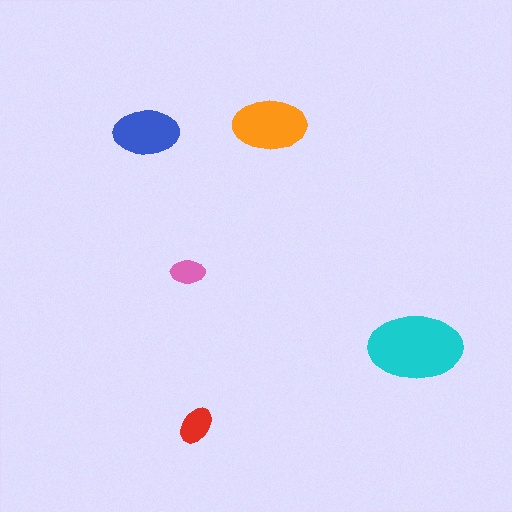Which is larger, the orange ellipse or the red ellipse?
The orange one.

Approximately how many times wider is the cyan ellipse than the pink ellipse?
About 2.5 times wider.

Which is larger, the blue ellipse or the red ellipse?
The blue one.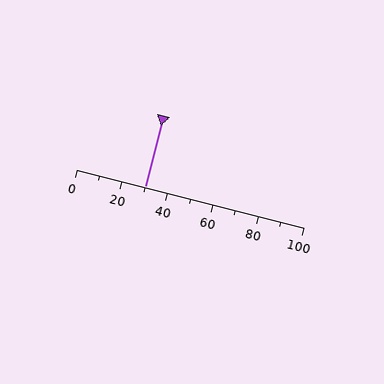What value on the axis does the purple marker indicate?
The marker indicates approximately 30.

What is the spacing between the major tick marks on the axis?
The major ticks are spaced 20 apart.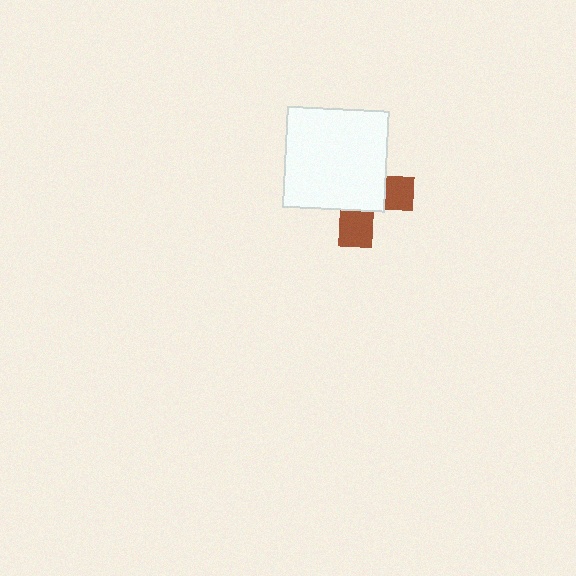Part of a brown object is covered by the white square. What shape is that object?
It is a cross.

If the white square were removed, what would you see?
You would see the complete brown cross.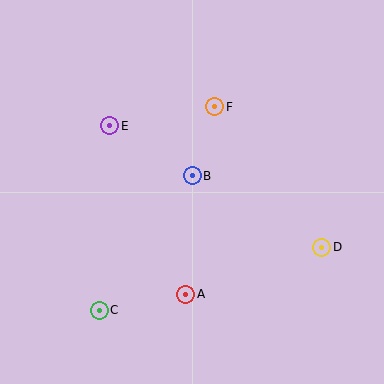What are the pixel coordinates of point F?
Point F is at (215, 107).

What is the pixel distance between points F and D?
The distance between F and D is 177 pixels.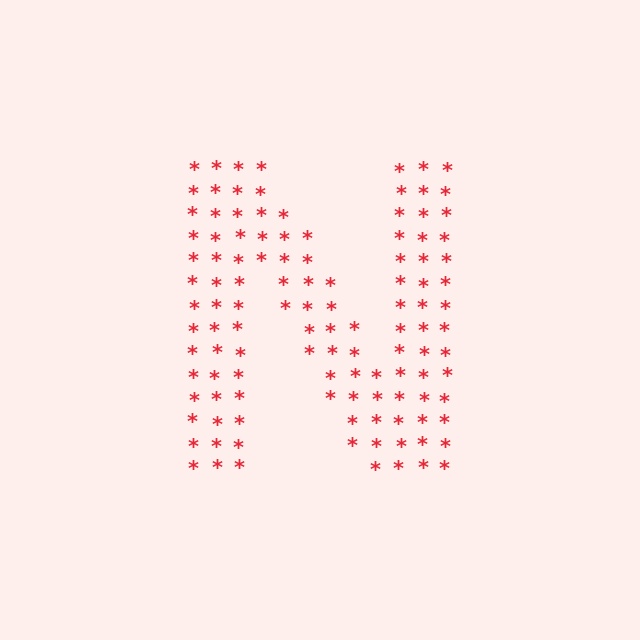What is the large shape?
The large shape is the letter N.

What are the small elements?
The small elements are asterisks.